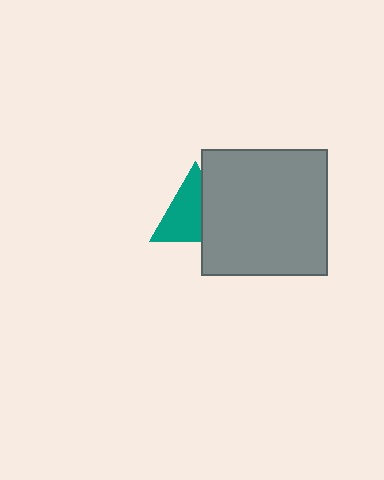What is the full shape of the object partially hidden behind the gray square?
The partially hidden object is a teal triangle.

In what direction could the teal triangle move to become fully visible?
The teal triangle could move left. That would shift it out from behind the gray square entirely.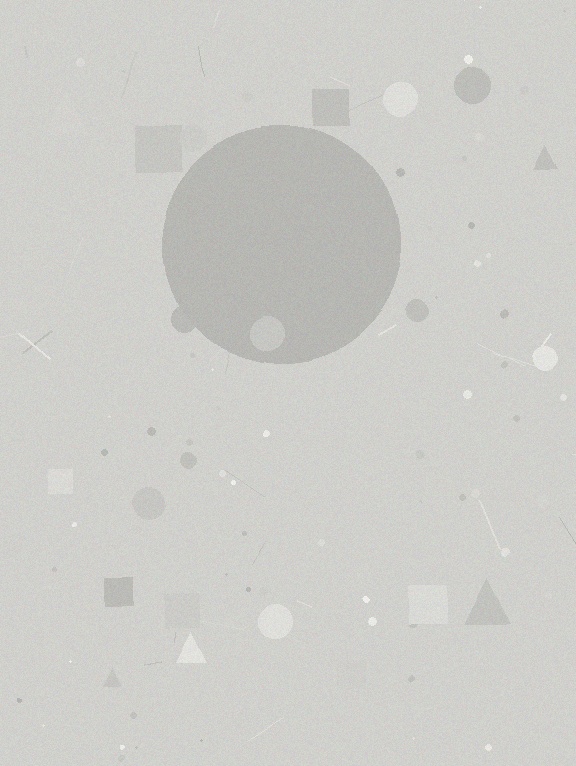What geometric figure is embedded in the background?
A circle is embedded in the background.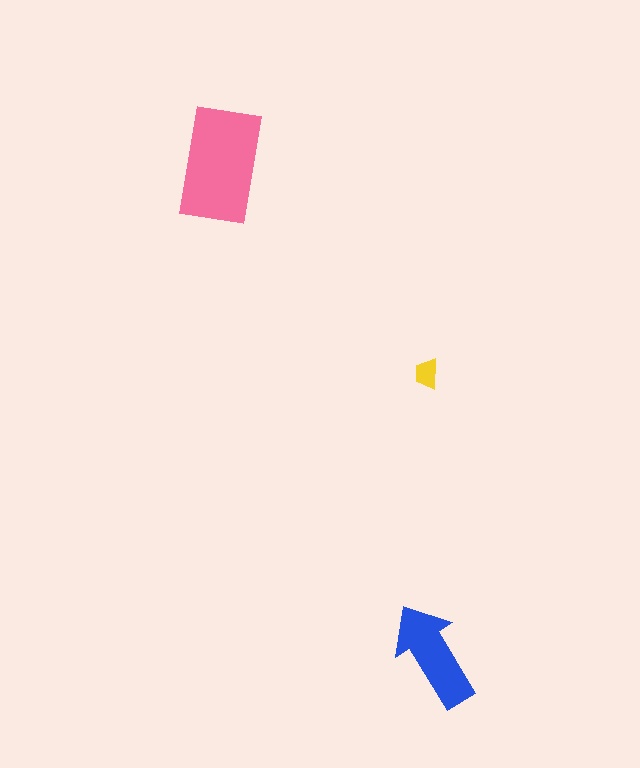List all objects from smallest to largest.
The yellow trapezoid, the blue arrow, the pink rectangle.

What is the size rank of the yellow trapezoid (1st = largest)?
3rd.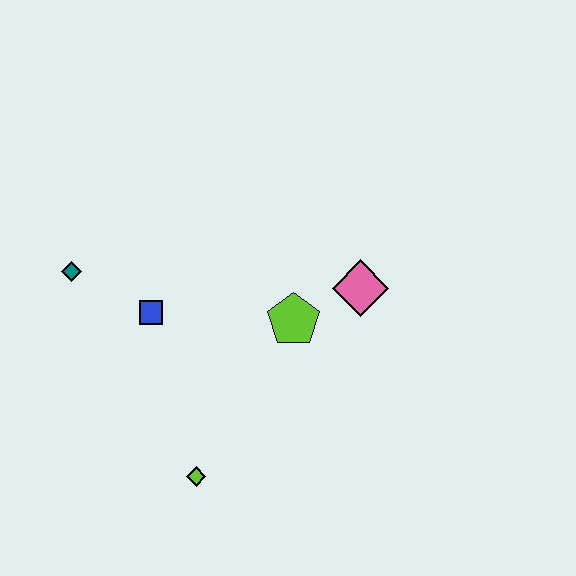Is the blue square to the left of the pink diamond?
Yes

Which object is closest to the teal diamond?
The blue square is closest to the teal diamond.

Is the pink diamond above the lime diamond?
Yes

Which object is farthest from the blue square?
The pink diamond is farthest from the blue square.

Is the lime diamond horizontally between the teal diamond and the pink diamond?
Yes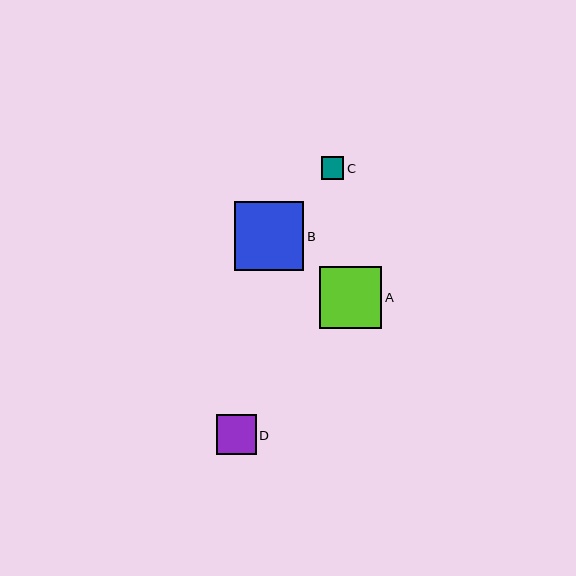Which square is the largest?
Square B is the largest with a size of approximately 69 pixels.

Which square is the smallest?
Square C is the smallest with a size of approximately 23 pixels.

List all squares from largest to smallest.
From largest to smallest: B, A, D, C.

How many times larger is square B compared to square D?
Square B is approximately 1.7 times the size of square D.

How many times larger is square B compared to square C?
Square B is approximately 3.1 times the size of square C.